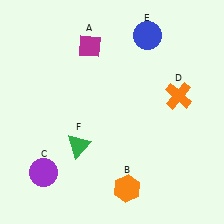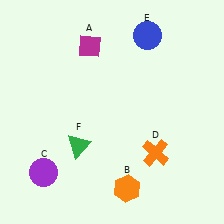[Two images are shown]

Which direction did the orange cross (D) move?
The orange cross (D) moved down.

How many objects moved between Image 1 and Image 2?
1 object moved between the two images.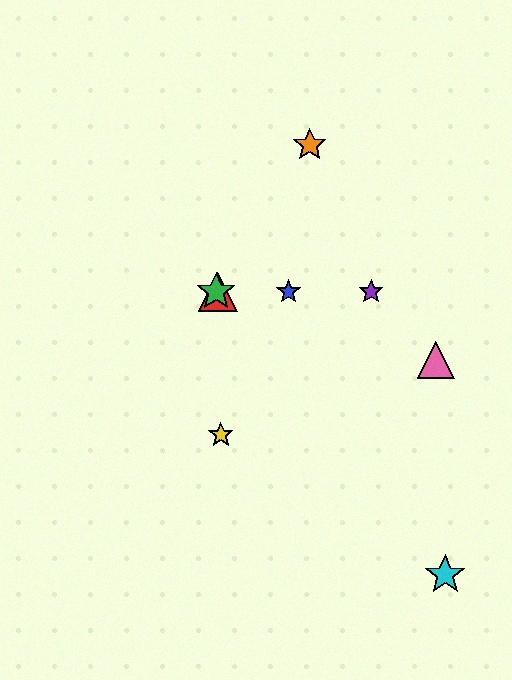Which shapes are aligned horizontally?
The red triangle, the blue star, the green star, the purple star are aligned horizontally.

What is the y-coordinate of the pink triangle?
The pink triangle is at y≈360.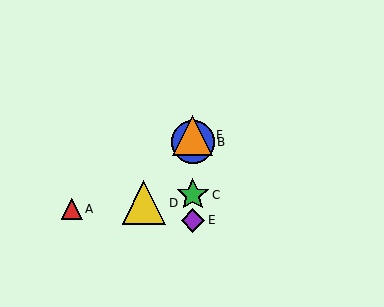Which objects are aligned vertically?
Objects B, C, E, F are aligned vertically.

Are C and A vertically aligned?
No, C is at x≈193 and A is at x≈72.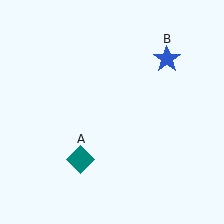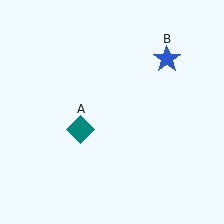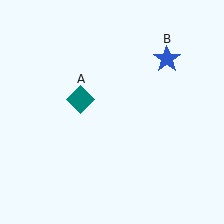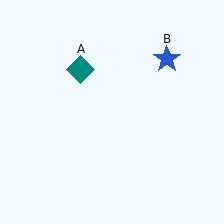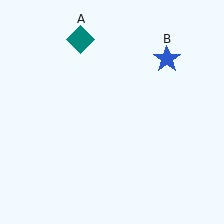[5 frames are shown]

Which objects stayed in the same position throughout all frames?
Blue star (object B) remained stationary.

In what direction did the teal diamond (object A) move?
The teal diamond (object A) moved up.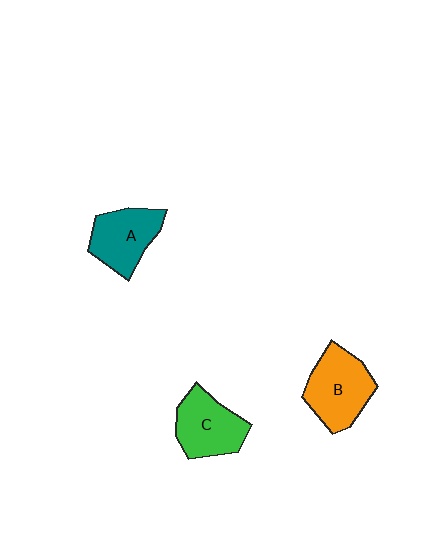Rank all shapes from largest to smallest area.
From largest to smallest: B (orange), C (green), A (teal).